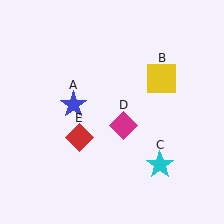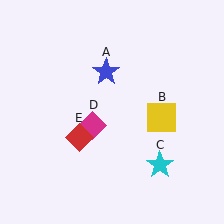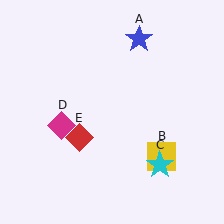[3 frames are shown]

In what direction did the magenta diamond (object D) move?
The magenta diamond (object D) moved left.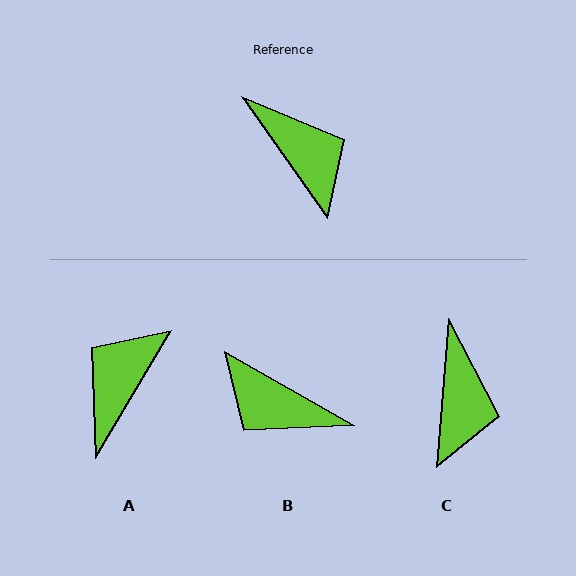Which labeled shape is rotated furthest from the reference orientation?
B, about 155 degrees away.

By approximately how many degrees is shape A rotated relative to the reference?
Approximately 115 degrees counter-clockwise.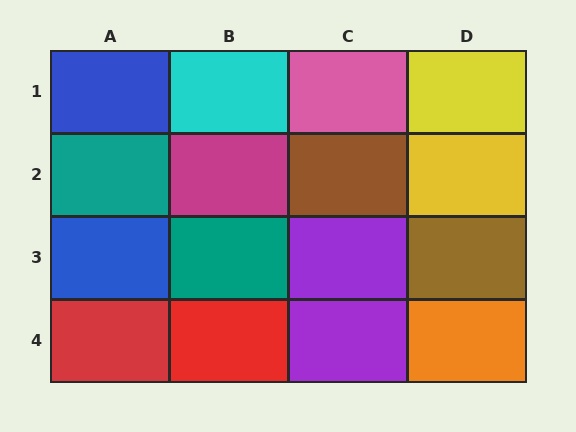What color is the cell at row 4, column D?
Orange.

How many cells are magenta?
1 cell is magenta.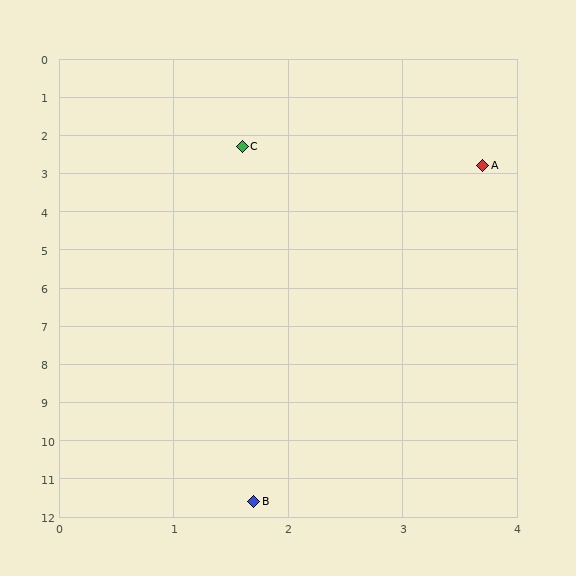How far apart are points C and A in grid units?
Points C and A are about 2.2 grid units apart.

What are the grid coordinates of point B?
Point B is at approximately (1.7, 11.6).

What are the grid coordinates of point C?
Point C is at approximately (1.6, 2.3).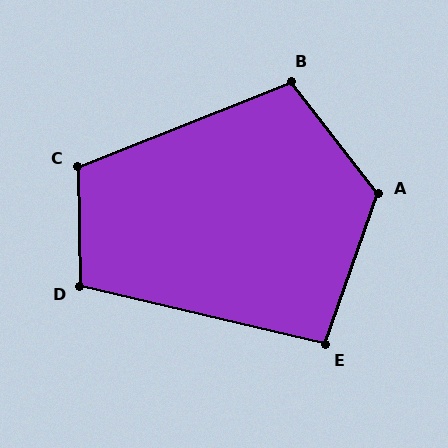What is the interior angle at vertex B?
Approximately 106 degrees (obtuse).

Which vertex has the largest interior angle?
A, at approximately 123 degrees.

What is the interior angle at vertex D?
Approximately 104 degrees (obtuse).